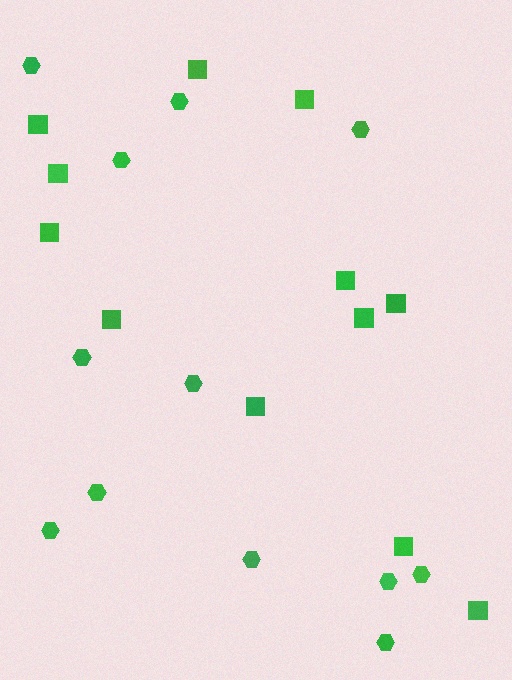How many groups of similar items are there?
There are 2 groups: one group of squares (12) and one group of hexagons (12).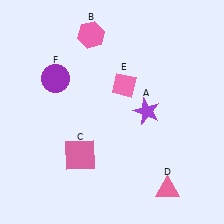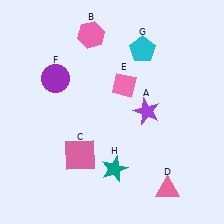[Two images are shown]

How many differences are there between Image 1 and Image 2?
There are 2 differences between the two images.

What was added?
A cyan pentagon (G), a teal star (H) were added in Image 2.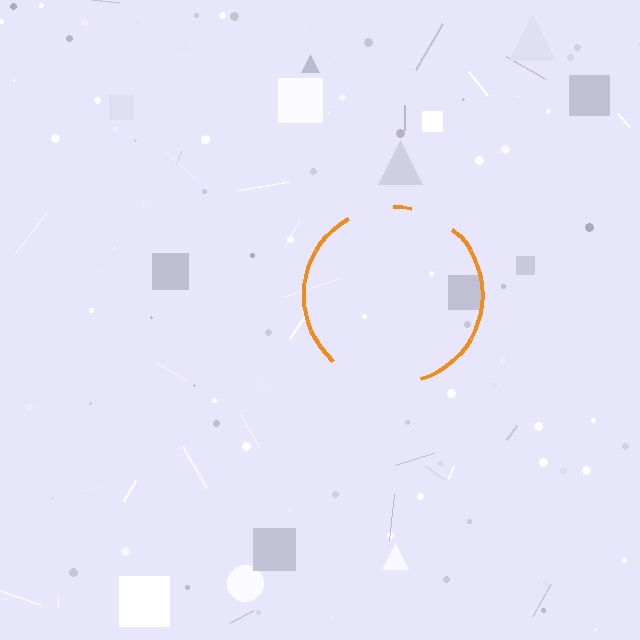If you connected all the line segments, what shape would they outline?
They would outline a circle.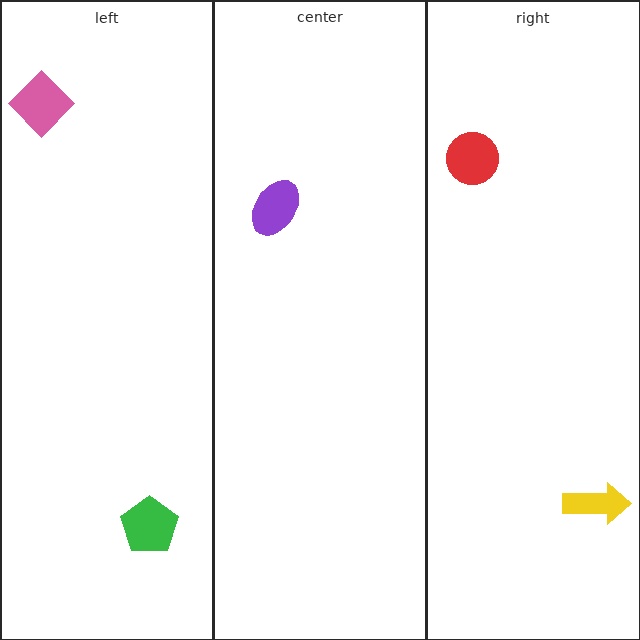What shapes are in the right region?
The red circle, the yellow arrow.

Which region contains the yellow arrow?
The right region.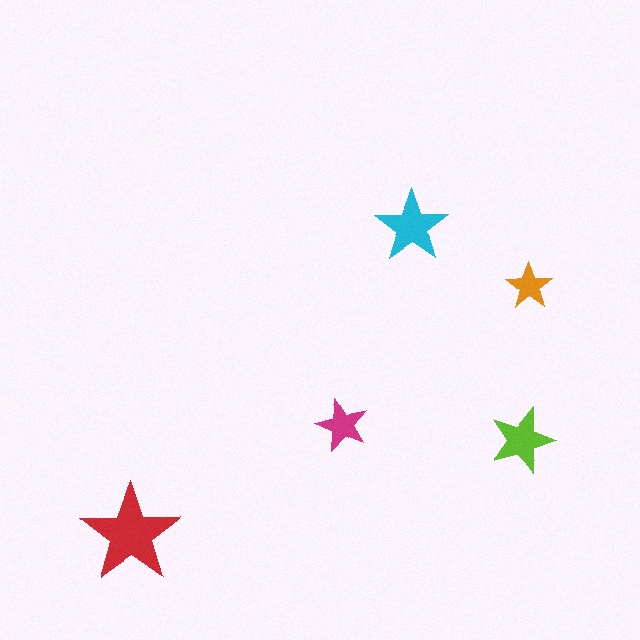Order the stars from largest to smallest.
the red one, the cyan one, the lime one, the magenta one, the orange one.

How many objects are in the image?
There are 5 objects in the image.